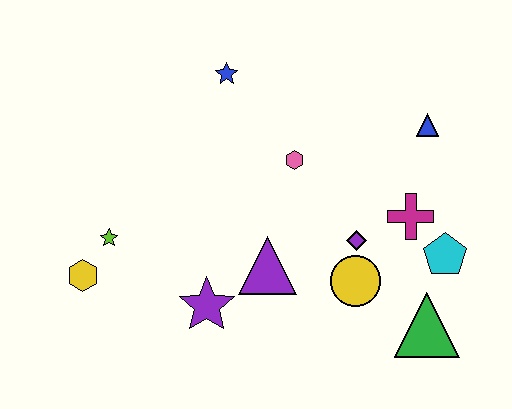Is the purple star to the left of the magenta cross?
Yes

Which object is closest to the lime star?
The yellow hexagon is closest to the lime star.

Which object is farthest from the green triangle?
The yellow hexagon is farthest from the green triangle.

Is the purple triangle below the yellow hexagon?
No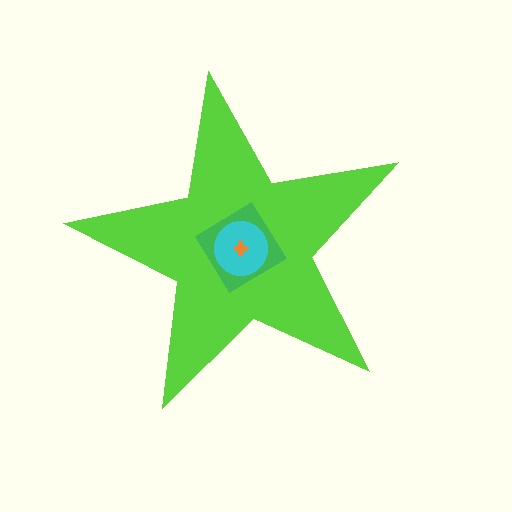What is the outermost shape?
The lime star.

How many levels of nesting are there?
4.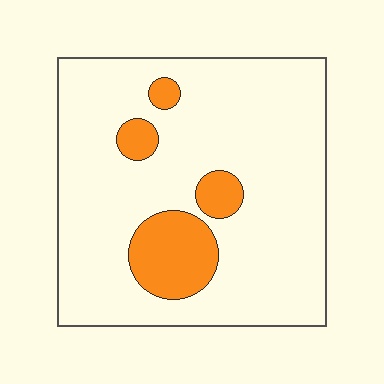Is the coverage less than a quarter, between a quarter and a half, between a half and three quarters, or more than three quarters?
Less than a quarter.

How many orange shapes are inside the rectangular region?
4.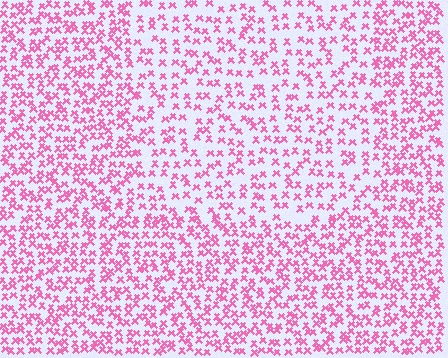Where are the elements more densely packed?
The elements are more densely packed outside the rectangle boundary.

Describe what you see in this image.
The image contains small pink elements arranged at two different densities. A rectangle-shaped region is visible where the elements are less densely packed than the surrounding area.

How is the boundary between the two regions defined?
The boundary is defined by a change in element density (approximately 1.6x ratio). All elements are the same color, size, and shape.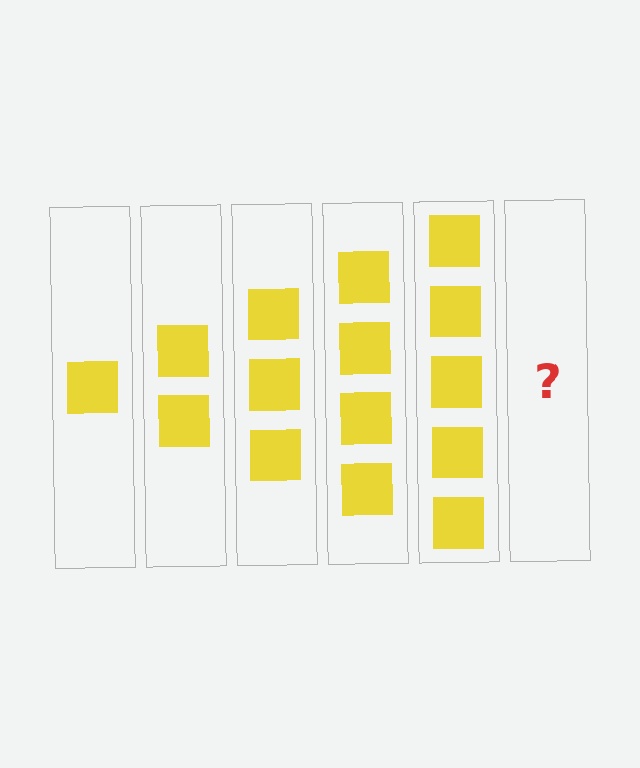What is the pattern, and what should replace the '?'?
The pattern is that each step adds one more square. The '?' should be 6 squares.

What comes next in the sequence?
The next element should be 6 squares.